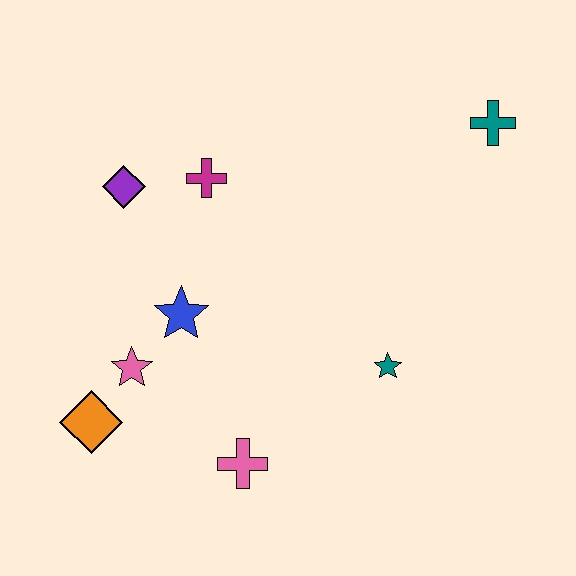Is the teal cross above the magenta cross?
Yes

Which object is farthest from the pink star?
The teal cross is farthest from the pink star.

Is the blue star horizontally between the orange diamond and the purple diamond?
No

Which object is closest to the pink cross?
The pink star is closest to the pink cross.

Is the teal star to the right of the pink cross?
Yes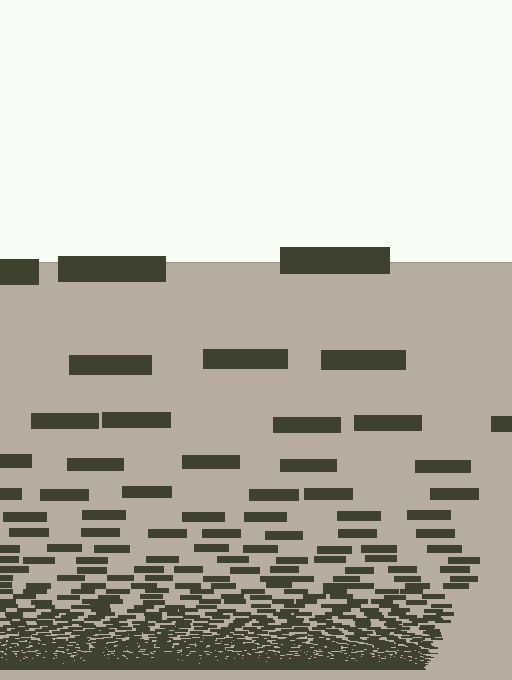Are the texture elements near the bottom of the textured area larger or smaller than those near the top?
Smaller. The gradient is inverted — elements near the bottom are smaller and denser.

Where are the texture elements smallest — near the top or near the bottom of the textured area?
Near the bottom.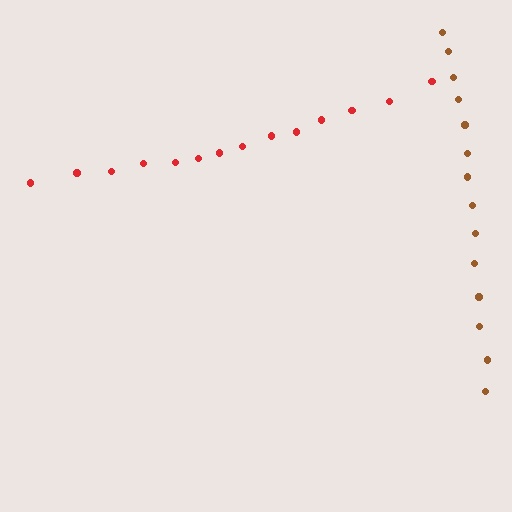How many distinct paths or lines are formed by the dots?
There are 2 distinct paths.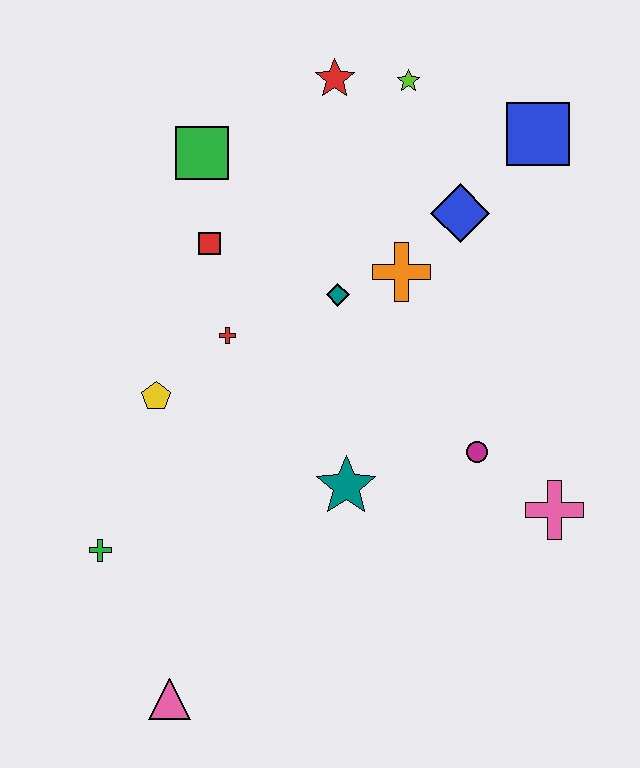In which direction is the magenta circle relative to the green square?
The magenta circle is below the green square.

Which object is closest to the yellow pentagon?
The red cross is closest to the yellow pentagon.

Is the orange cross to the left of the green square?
No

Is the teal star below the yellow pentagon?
Yes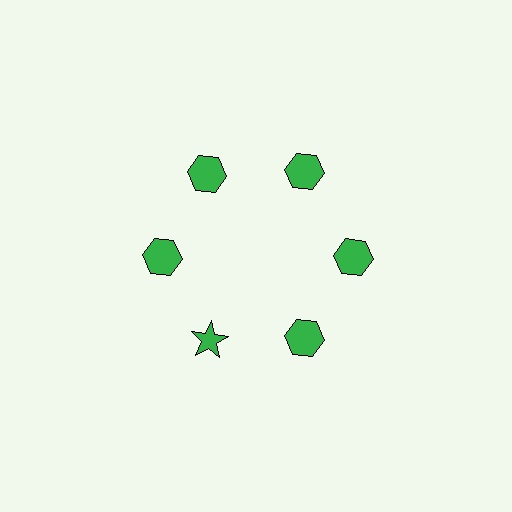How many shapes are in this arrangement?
There are 6 shapes arranged in a ring pattern.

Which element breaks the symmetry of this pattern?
The green star at roughly the 7 o'clock position breaks the symmetry. All other shapes are green hexagons.